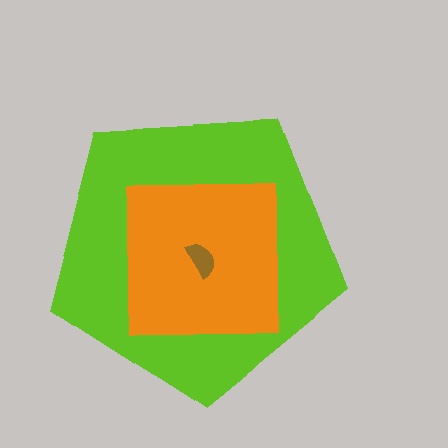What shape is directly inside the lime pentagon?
The orange square.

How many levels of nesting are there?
3.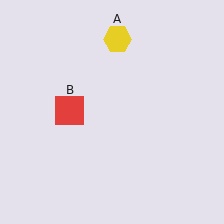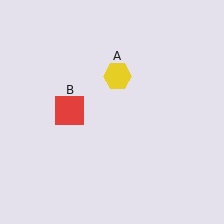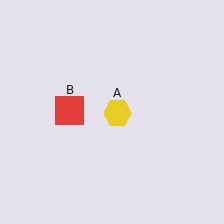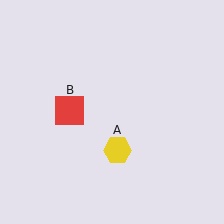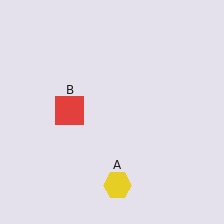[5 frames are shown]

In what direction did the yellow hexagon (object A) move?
The yellow hexagon (object A) moved down.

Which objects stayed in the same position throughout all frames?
Red square (object B) remained stationary.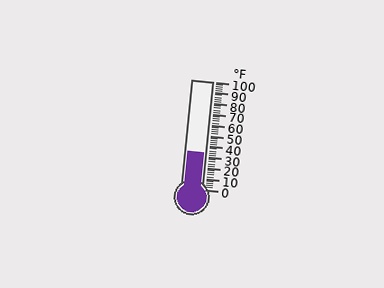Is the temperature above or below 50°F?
The temperature is below 50°F.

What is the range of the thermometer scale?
The thermometer scale ranges from 0°F to 100°F.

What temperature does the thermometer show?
The thermometer shows approximately 34°F.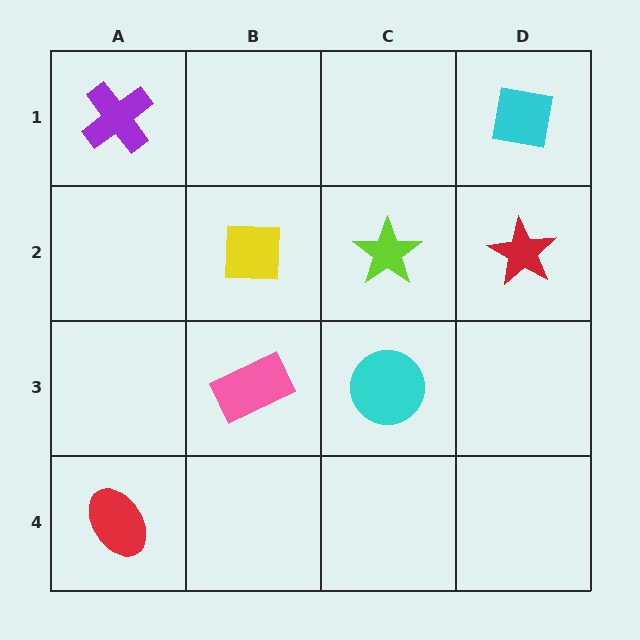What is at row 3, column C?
A cyan circle.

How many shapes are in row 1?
2 shapes.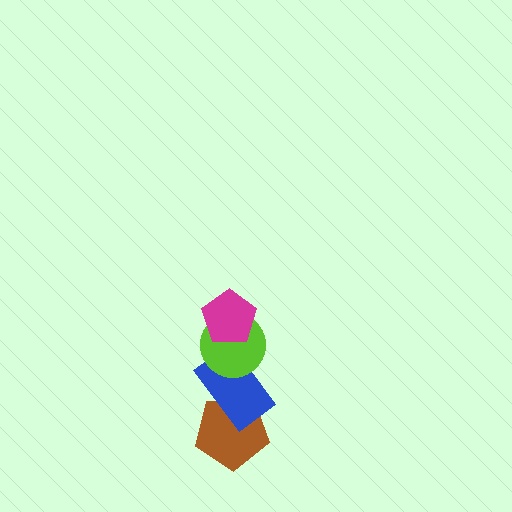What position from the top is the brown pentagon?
The brown pentagon is 4th from the top.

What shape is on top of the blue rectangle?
The lime circle is on top of the blue rectangle.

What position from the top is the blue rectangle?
The blue rectangle is 3rd from the top.